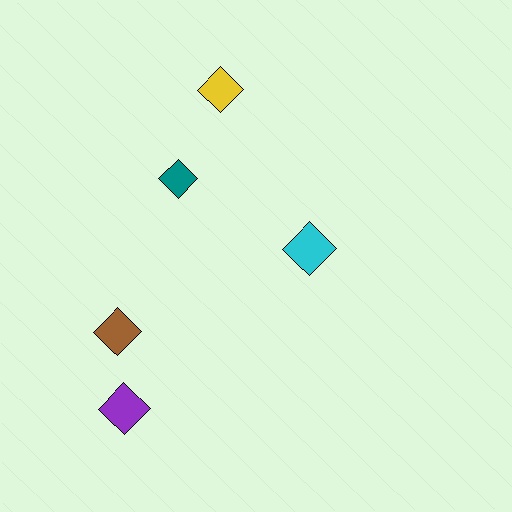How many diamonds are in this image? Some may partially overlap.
There are 5 diamonds.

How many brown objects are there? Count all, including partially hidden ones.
There is 1 brown object.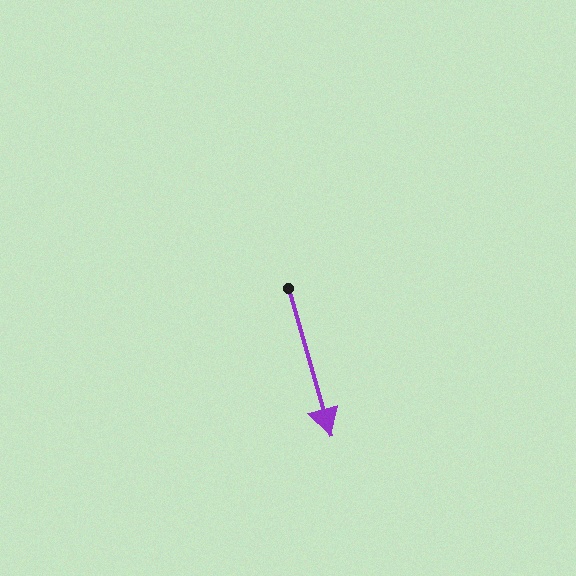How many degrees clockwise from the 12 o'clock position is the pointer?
Approximately 164 degrees.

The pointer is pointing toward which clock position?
Roughly 5 o'clock.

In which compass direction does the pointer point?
South.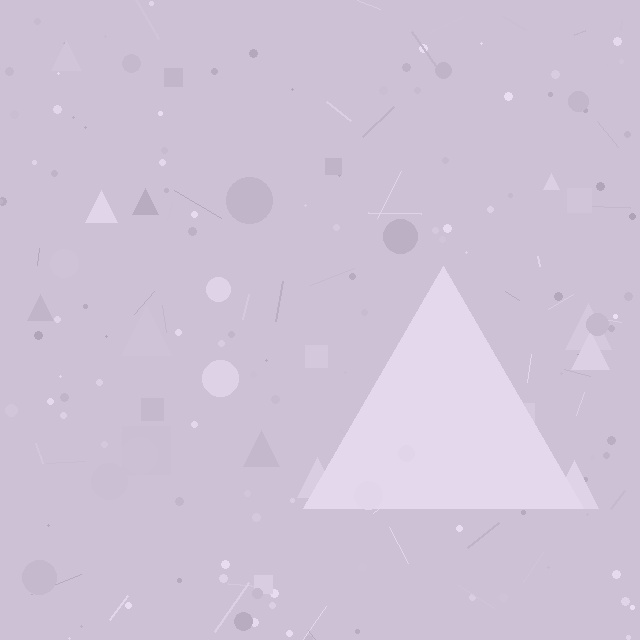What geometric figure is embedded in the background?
A triangle is embedded in the background.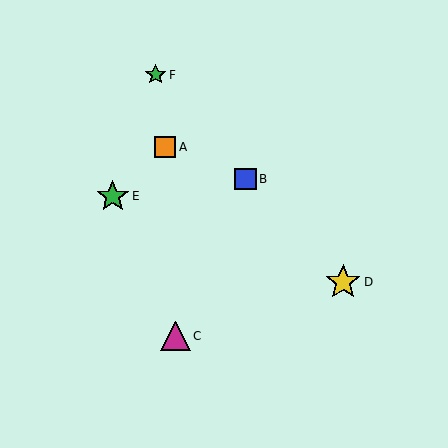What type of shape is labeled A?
Shape A is an orange square.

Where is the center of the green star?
The center of the green star is at (113, 196).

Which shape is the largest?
The yellow star (labeled D) is the largest.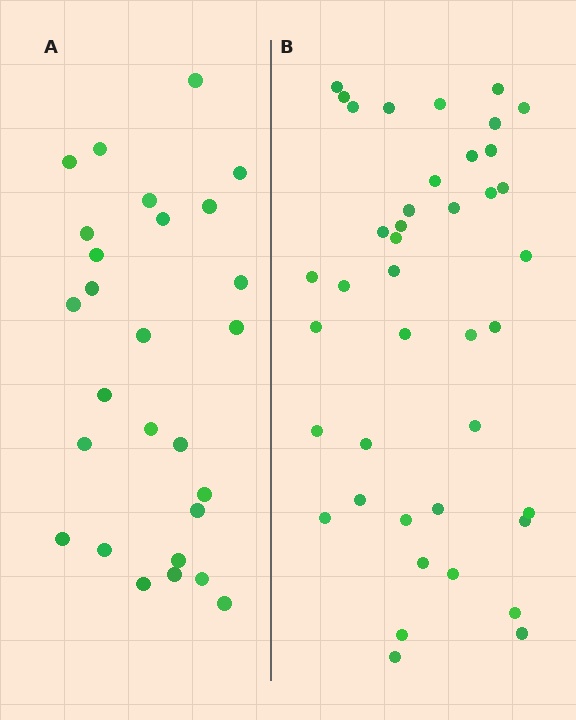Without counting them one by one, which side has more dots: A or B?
Region B (the right region) has more dots.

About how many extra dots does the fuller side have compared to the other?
Region B has approximately 15 more dots than region A.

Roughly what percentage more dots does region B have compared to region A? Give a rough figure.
About 50% more.